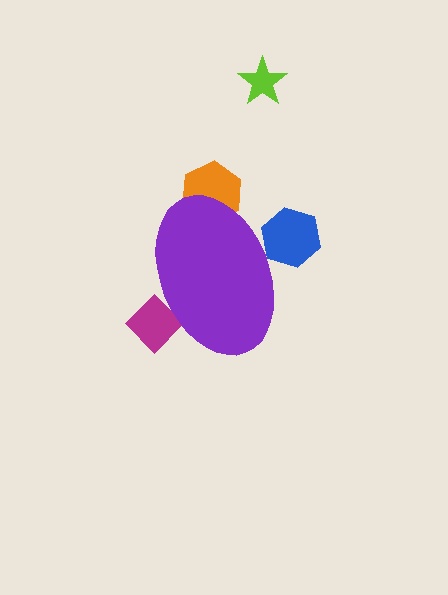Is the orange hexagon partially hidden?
Yes, the orange hexagon is partially hidden behind the purple ellipse.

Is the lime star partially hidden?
No, the lime star is fully visible.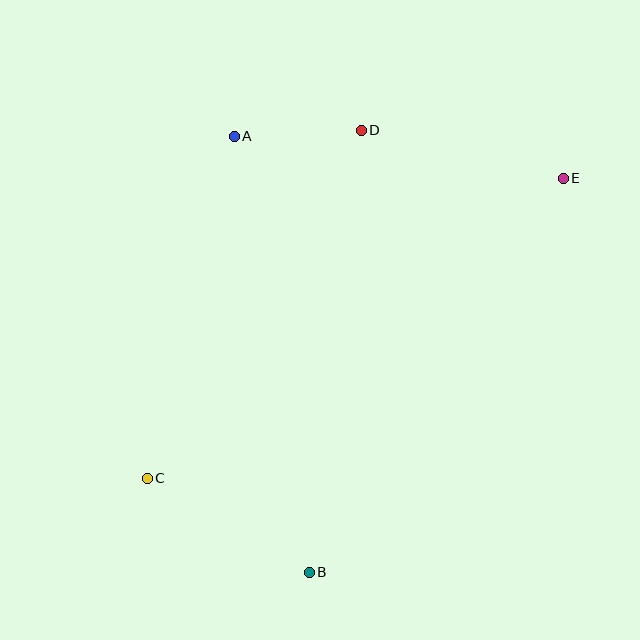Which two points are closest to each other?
Points A and D are closest to each other.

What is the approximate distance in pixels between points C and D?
The distance between C and D is approximately 409 pixels.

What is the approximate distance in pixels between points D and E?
The distance between D and E is approximately 208 pixels.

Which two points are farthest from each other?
Points C and E are farthest from each other.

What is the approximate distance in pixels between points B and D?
The distance between B and D is approximately 445 pixels.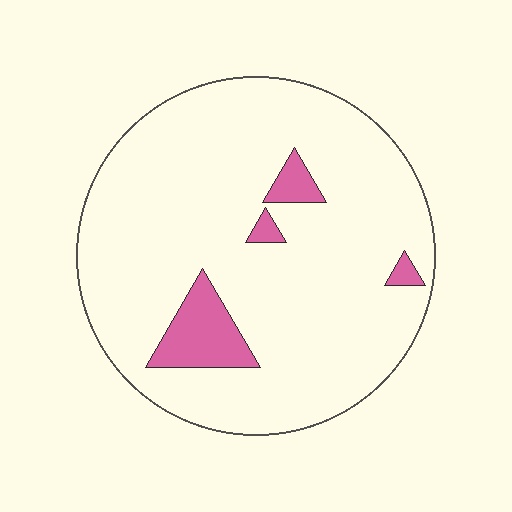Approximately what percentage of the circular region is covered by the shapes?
Approximately 10%.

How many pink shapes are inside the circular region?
4.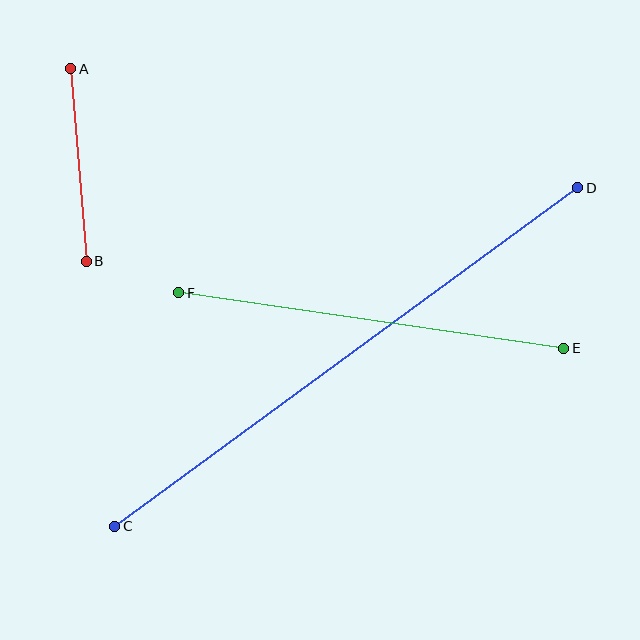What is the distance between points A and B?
The distance is approximately 193 pixels.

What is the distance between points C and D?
The distance is approximately 574 pixels.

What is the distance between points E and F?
The distance is approximately 389 pixels.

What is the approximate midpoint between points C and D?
The midpoint is at approximately (346, 357) pixels.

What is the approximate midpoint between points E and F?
The midpoint is at approximately (371, 321) pixels.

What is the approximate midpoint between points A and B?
The midpoint is at approximately (78, 165) pixels.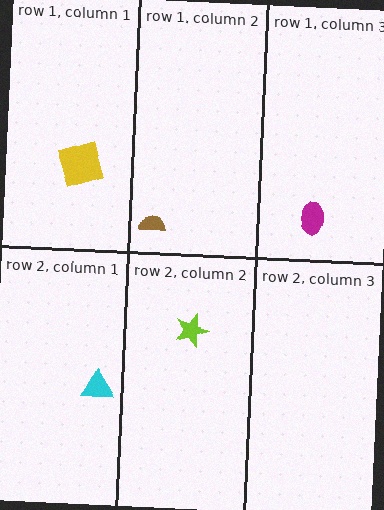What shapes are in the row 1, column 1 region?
The yellow square.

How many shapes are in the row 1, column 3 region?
1.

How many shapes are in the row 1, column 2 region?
1.